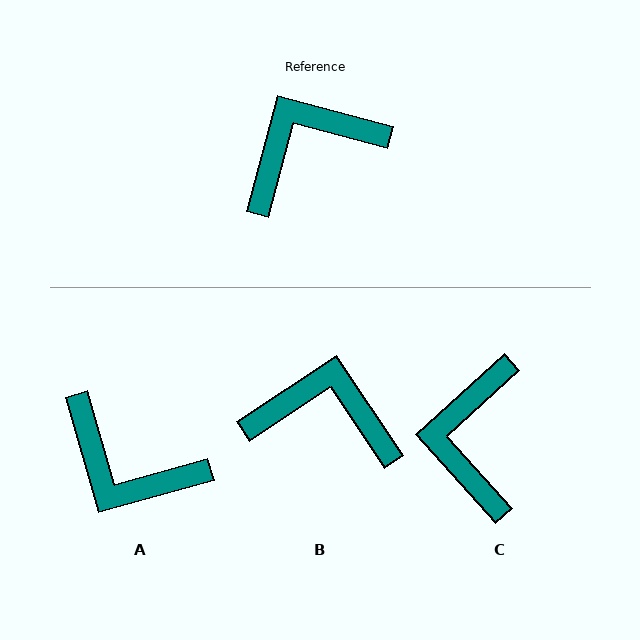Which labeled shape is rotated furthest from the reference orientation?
A, about 121 degrees away.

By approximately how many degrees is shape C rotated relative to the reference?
Approximately 57 degrees counter-clockwise.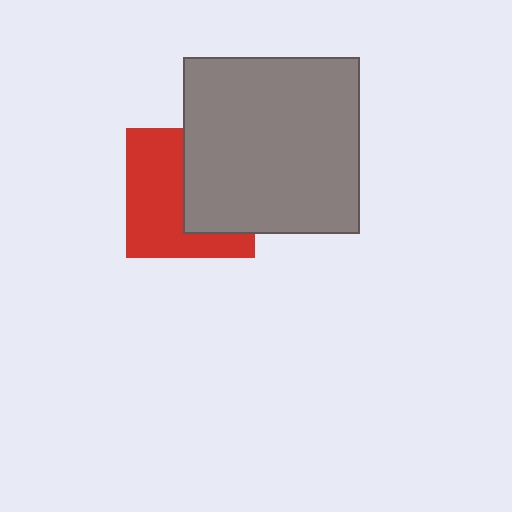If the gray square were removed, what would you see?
You would see the complete red square.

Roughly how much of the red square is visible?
About half of it is visible (roughly 55%).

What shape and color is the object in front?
The object in front is a gray square.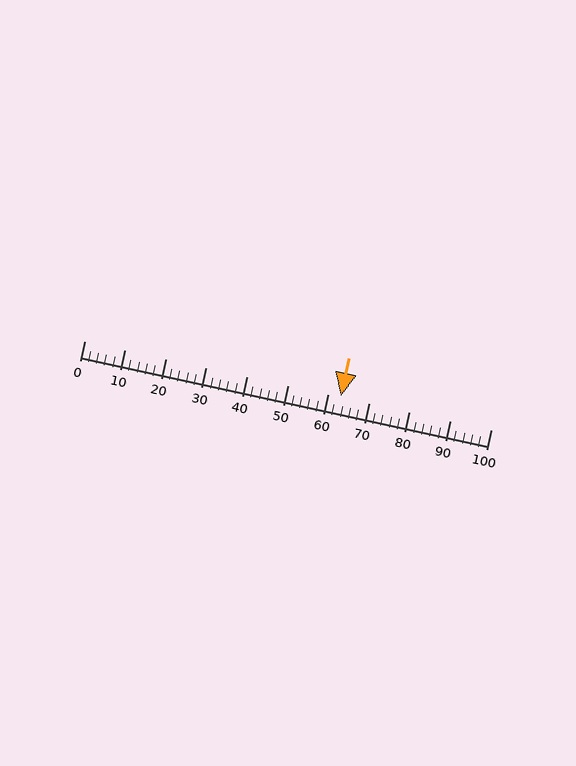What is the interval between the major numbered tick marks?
The major tick marks are spaced 10 units apart.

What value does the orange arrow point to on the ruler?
The orange arrow points to approximately 63.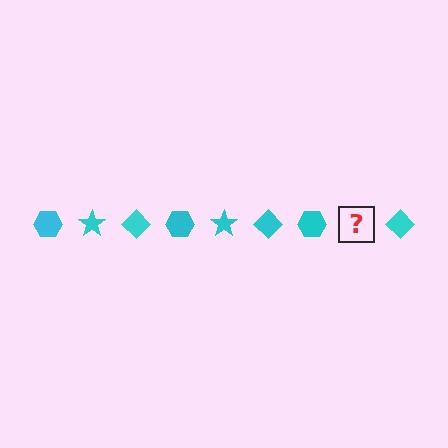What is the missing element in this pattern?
The missing element is a cyan star.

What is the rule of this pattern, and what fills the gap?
The rule is that the pattern cycles through hexagon, star, diamond shapes in cyan. The gap should be filled with a cyan star.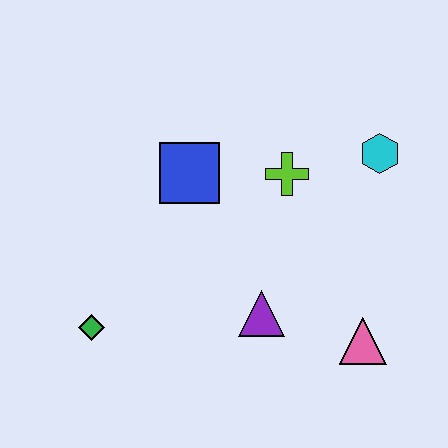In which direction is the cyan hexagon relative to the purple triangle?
The cyan hexagon is above the purple triangle.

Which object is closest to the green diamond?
The purple triangle is closest to the green diamond.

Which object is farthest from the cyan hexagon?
The green diamond is farthest from the cyan hexagon.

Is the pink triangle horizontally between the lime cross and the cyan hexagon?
Yes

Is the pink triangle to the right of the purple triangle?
Yes